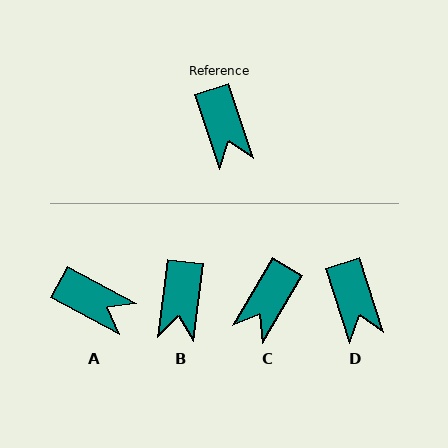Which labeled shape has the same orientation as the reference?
D.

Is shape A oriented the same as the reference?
No, it is off by about 44 degrees.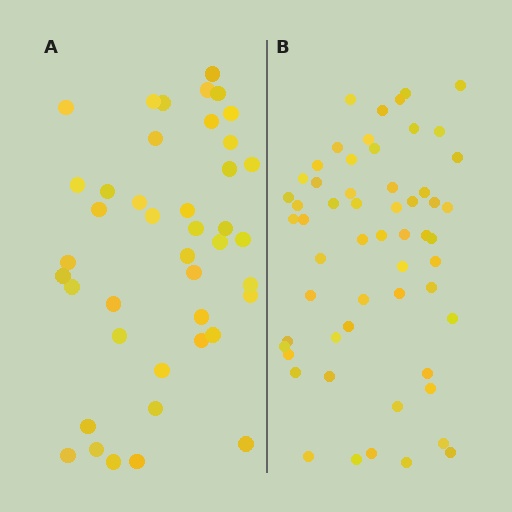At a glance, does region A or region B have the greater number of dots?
Region B (the right region) has more dots.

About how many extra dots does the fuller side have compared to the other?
Region B has approximately 15 more dots than region A.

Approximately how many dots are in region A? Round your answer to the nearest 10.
About 40 dots. (The exact count is 42, which rounds to 40.)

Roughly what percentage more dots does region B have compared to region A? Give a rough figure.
About 35% more.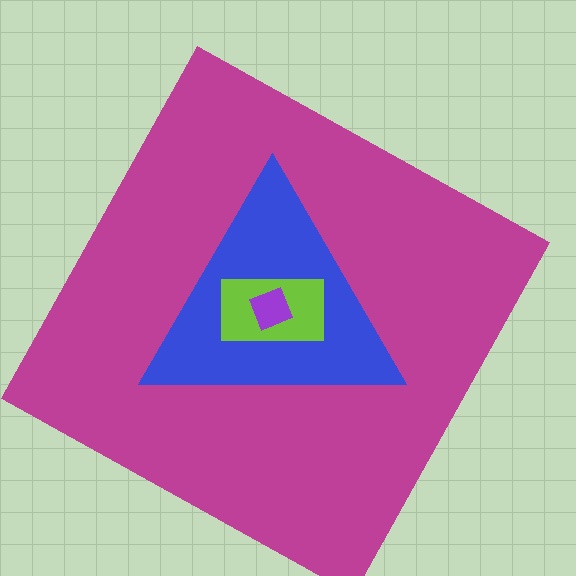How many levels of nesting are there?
4.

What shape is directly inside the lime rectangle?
The purple diamond.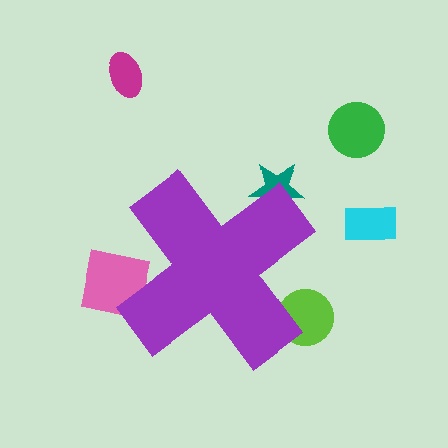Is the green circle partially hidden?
No, the green circle is fully visible.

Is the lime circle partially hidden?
Yes, the lime circle is partially hidden behind the purple cross.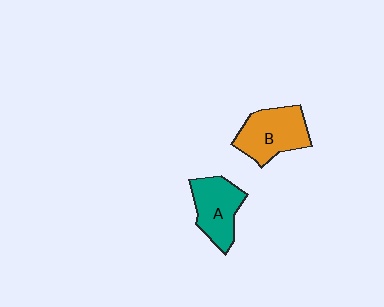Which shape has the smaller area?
Shape A (teal).